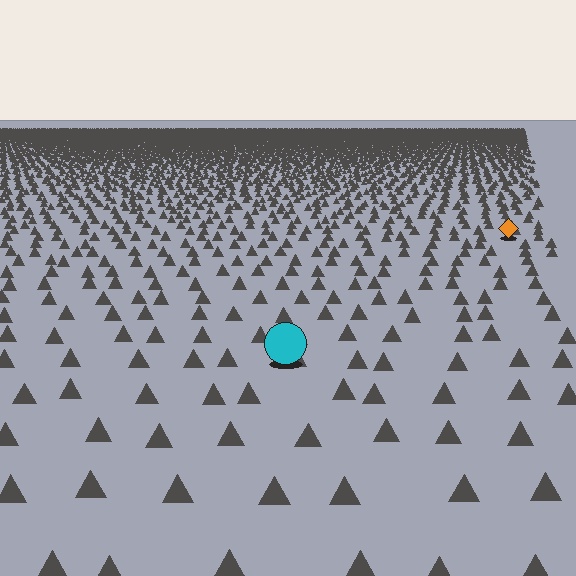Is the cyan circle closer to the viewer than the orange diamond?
Yes. The cyan circle is closer — you can tell from the texture gradient: the ground texture is coarser near it.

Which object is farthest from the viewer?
The orange diamond is farthest from the viewer. It appears smaller and the ground texture around it is denser.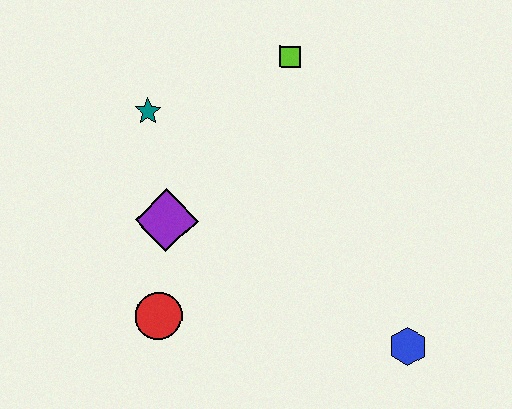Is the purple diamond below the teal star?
Yes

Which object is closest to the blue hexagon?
The red circle is closest to the blue hexagon.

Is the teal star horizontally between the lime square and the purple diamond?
No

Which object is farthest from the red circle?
The lime square is farthest from the red circle.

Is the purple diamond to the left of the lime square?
Yes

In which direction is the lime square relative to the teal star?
The lime square is to the right of the teal star.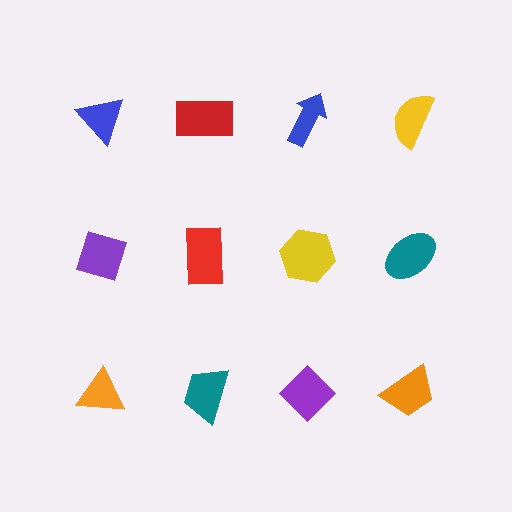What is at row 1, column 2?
A red rectangle.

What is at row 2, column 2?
A red rectangle.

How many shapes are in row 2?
4 shapes.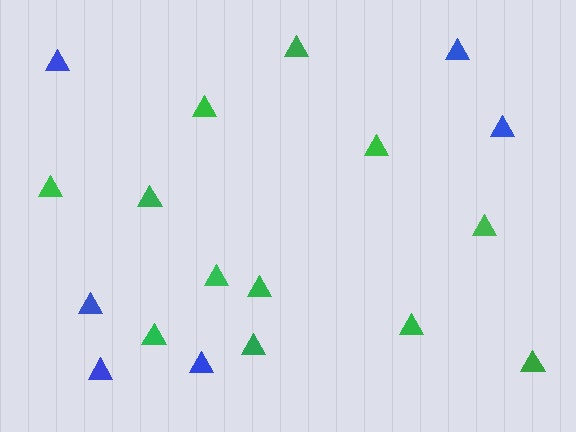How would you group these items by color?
There are 2 groups: one group of green triangles (12) and one group of blue triangles (6).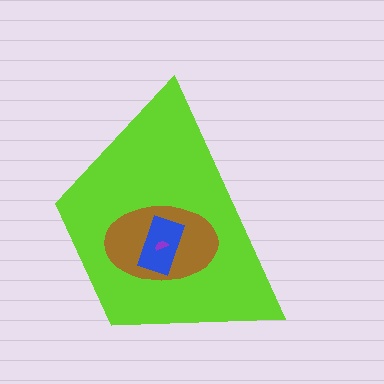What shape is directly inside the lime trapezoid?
The brown ellipse.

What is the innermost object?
The purple semicircle.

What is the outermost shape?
The lime trapezoid.